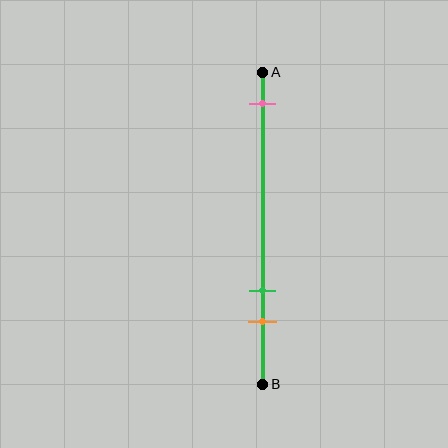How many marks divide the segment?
There are 3 marks dividing the segment.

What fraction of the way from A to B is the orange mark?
The orange mark is approximately 80% (0.8) of the way from A to B.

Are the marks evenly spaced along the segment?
No, the marks are not evenly spaced.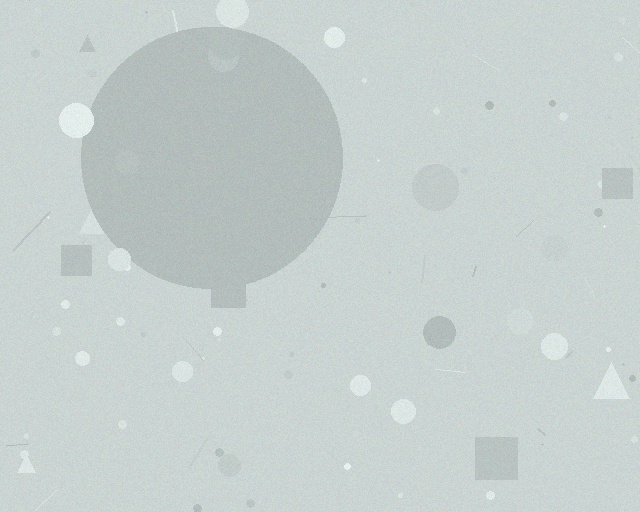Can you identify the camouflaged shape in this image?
The camouflaged shape is a circle.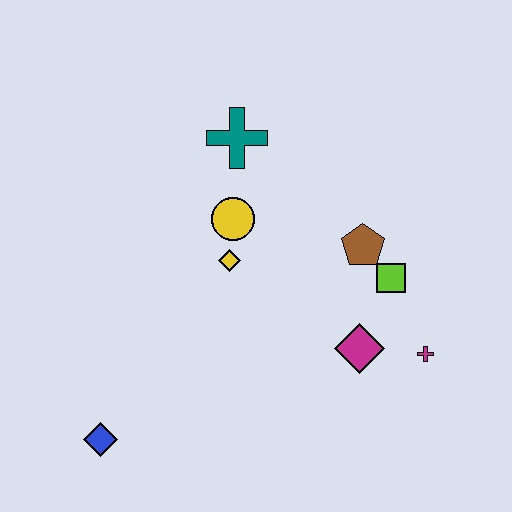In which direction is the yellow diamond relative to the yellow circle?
The yellow diamond is below the yellow circle.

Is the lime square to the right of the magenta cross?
No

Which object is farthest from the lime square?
The blue diamond is farthest from the lime square.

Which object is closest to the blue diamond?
The yellow diamond is closest to the blue diamond.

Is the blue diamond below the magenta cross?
Yes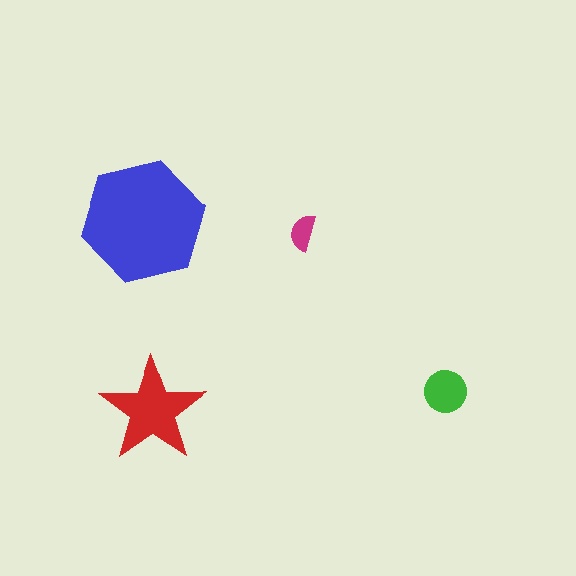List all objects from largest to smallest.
The blue hexagon, the red star, the green circle, the magenta semicircle.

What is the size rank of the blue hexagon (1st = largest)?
1st.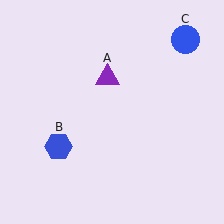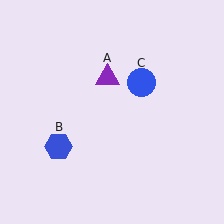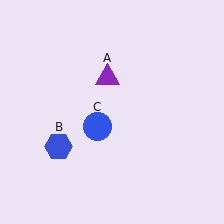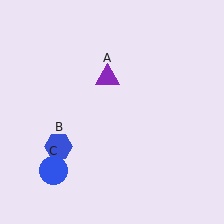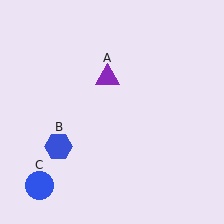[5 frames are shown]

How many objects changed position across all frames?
1 object changed position: blue circle (object C).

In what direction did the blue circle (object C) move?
The blue circle (object C) moved down and to the left.